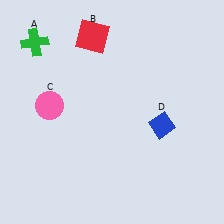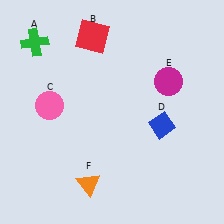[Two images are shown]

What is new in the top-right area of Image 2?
A magenta circle (E) was added in the top-right area of Image 2.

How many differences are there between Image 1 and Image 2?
There are 2 differences between the two images.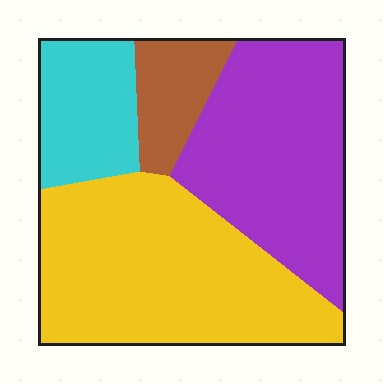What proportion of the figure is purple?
Purple covers 34% of the figure.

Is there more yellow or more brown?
Yellow.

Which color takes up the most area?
Yellow, at roughly 40%.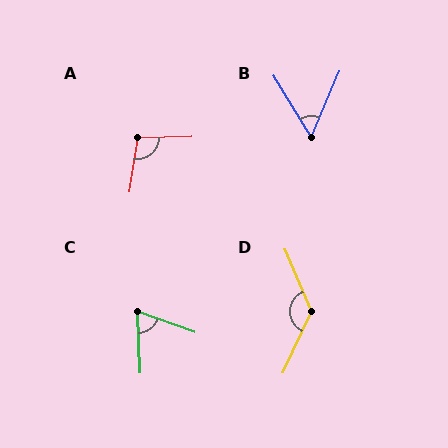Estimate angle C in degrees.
Approximately 68 degrees.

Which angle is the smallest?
B, at approximately 54 degrees.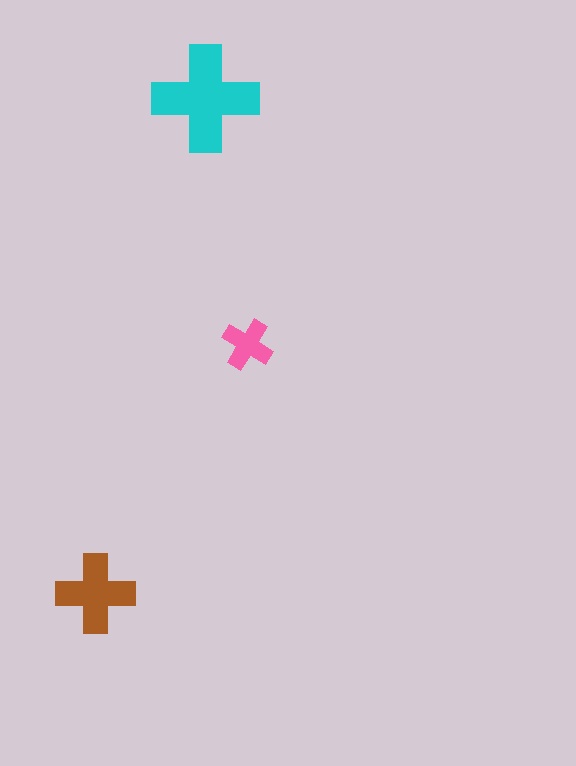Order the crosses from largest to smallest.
the cyan one, the brown one, the pink one.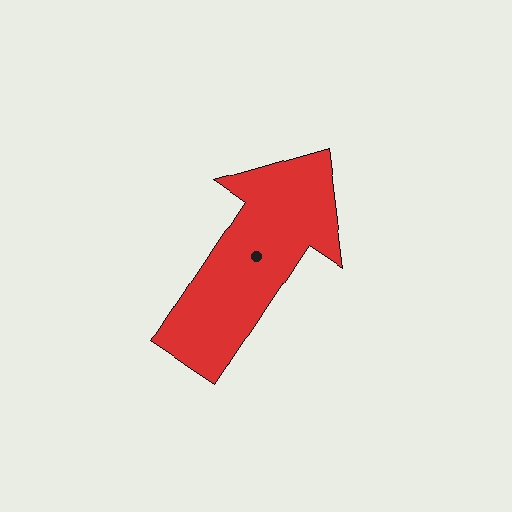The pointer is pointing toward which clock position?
Roughly 1 o'clock.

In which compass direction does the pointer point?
Northeast.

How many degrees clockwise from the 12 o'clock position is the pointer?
Approximately 33 degrees.